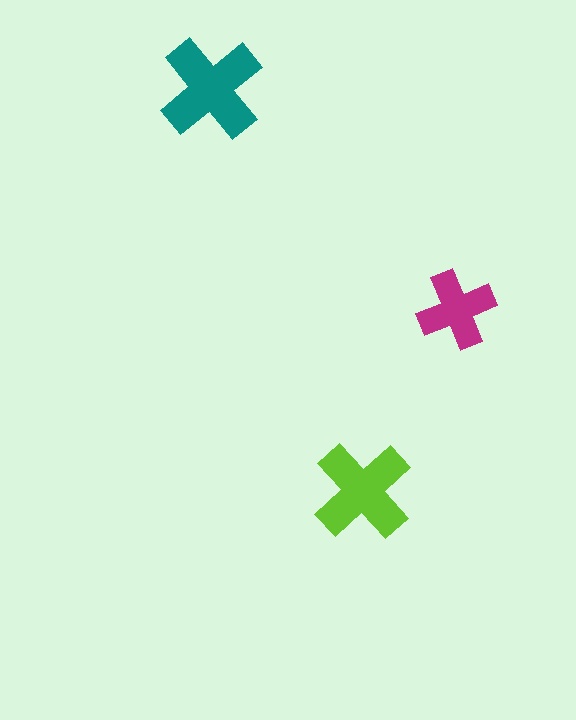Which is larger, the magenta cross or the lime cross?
The lime one.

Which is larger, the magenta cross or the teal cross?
The teal one.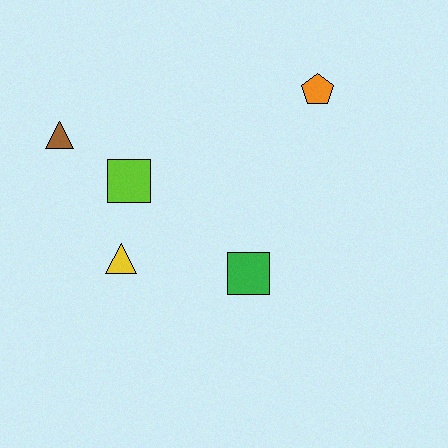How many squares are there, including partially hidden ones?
There are 2 squares.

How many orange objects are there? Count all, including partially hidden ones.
There is 1 orange object.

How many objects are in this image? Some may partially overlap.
There are 5 objects.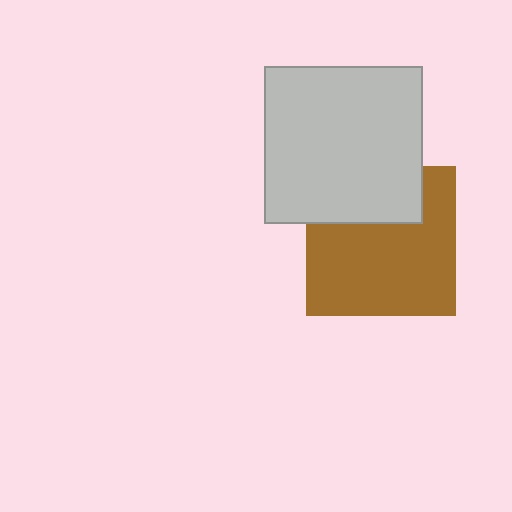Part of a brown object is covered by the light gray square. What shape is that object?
It is a square.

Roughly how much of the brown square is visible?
Most of it is visible (roughly 70%).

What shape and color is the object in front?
The object in front is a light gray square.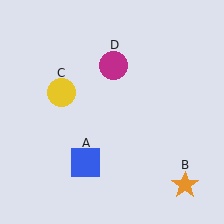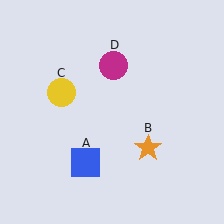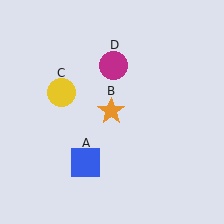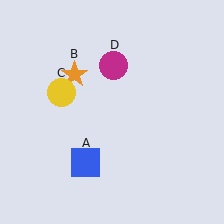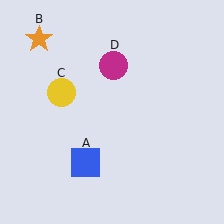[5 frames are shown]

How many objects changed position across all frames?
1 object changed position: orange star (object B).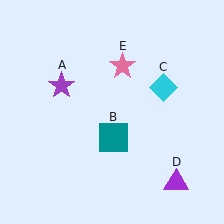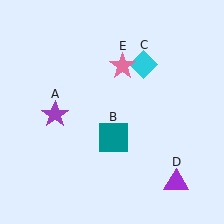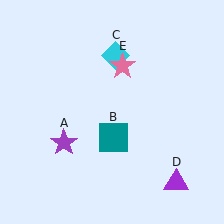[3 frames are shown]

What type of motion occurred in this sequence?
The purple star (object A), cyan diamond (object C) rotated counterclockwise around the center of the scene.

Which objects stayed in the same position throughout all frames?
Teal square (object B) and purple triangle (object D) and pink star (object E) remained stationary.